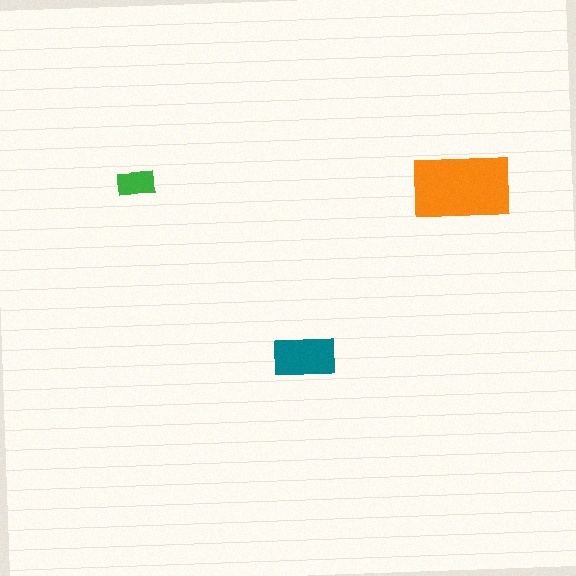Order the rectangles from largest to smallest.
the orange one, the teal one, the green one.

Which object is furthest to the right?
The orange rectangle is rightmost.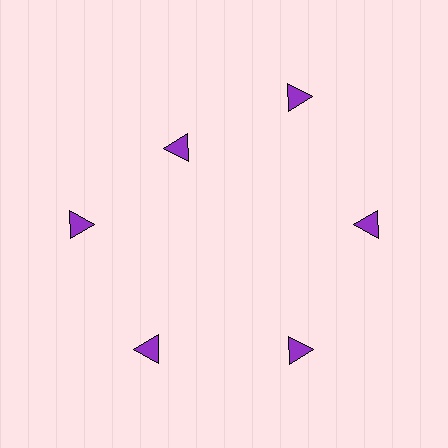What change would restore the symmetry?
The symmetry would be restored by moving it outward, back onto the ring so that all 6 triangles sit at equal angles and equal distance from the center.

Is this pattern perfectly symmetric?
No. The 6 purple triangles are arranged in a ring, but one element near the 11 o'clock position is pulled inward toward the center, breaking the 6-fold rotational symmetry.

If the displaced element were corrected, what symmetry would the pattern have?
It would have 6-fold rotational symmetry — the pattern would map onto itself every 60 degrees.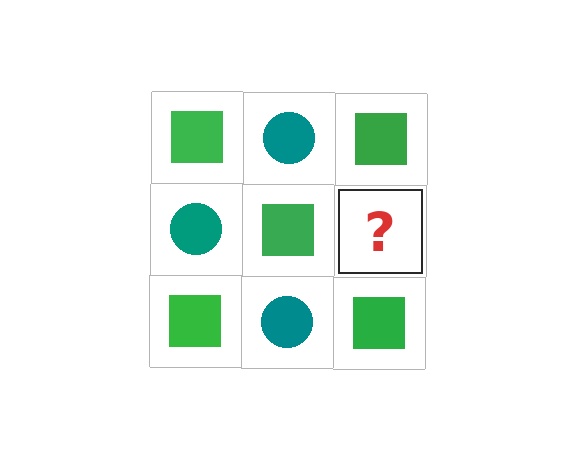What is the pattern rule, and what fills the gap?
The rule is that it alternates green square and teal circle in a checkerboard pattern. The gap should be filled with a teal circle.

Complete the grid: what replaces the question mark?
The question mark should be replaced with a teal circle.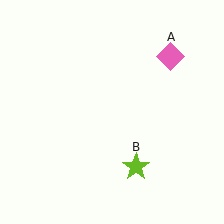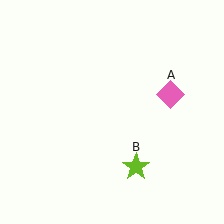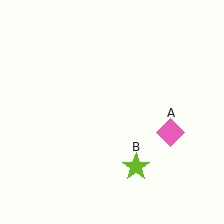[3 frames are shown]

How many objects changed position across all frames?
1 object changed position: pink diamond (object A).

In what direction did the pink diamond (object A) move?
The pink diamond (object A) moved down.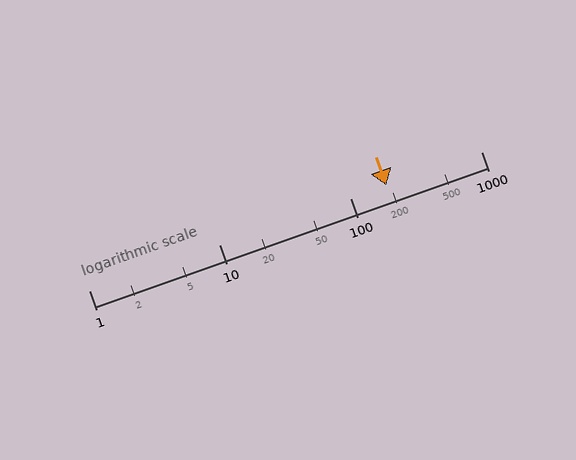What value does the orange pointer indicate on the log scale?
The pointer indicates approximately 190.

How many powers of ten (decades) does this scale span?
The scale spans 3 decades, from 1 to 1000.